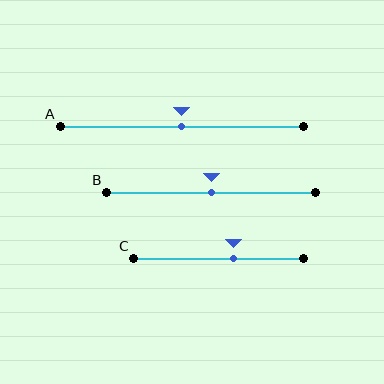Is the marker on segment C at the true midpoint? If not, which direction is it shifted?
No, the marker on segment C is shifted to the right by about 8% of the segment length.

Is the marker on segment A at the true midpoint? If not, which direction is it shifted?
Yes, the marker on segment A is at the true midpoint.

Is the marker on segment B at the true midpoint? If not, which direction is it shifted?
Yes, the marker on segment B is at the true midpoint.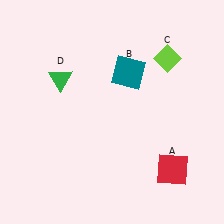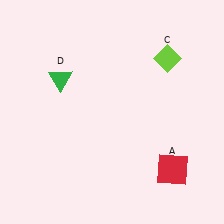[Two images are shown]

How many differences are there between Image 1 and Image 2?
There is 1 difference between the two images.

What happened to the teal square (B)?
The teal square (B) was removed in Image 2. It was in the top-right area of Image 1.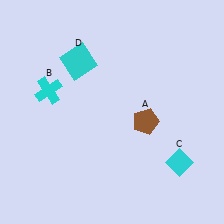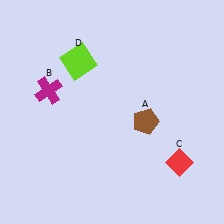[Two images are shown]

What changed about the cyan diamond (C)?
In Image 1, C is cyan. In Image 2, it changed to red.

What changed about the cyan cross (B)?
In Image 1, B is cyan. In Image 2, it changed to magenta.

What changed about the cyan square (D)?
In Image 1, D is cyan. In Image 2, it changed to lime.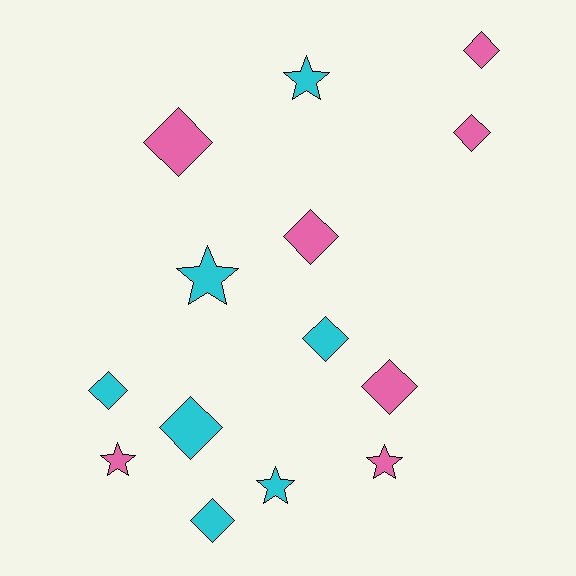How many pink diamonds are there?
There are 5 pink diamonds.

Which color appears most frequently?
Pink, with 7 objects.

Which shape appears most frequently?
Diamond, with 9 objects.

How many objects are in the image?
There are 14 objects.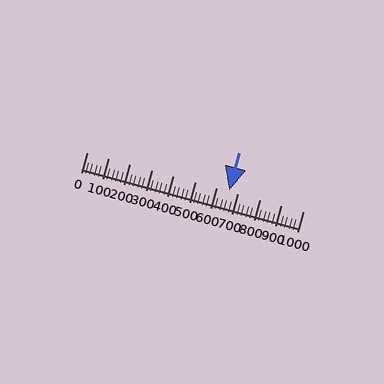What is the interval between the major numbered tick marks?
The major tick marks are spaced 100 units apart.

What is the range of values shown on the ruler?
The ruler shows values from 0 to 1000.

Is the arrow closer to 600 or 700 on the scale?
The arrow is closer to 700.